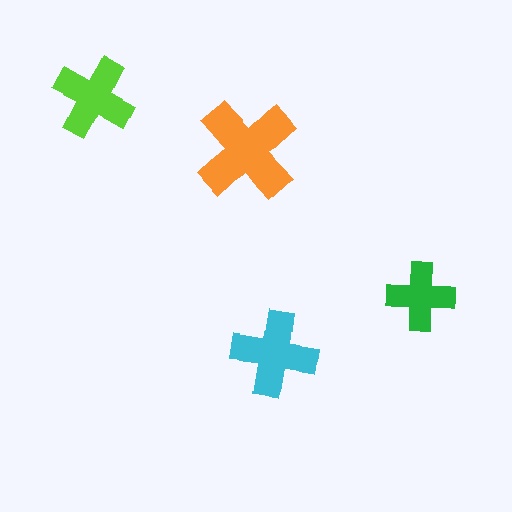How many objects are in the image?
There are 4 objects in the image.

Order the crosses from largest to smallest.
the orange one, the cyan one, the lime one, the green one.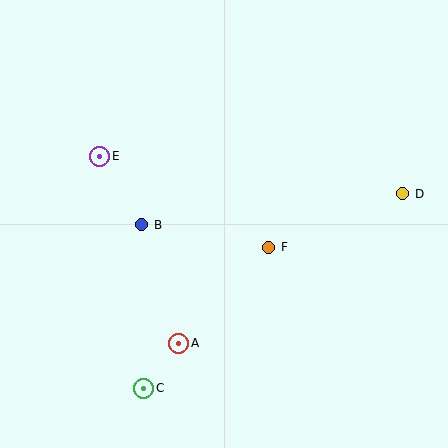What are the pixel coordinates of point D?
Point D is at (403, 194).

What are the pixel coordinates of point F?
Point F is at (269, 247).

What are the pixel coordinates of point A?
Point A is at (179, 343).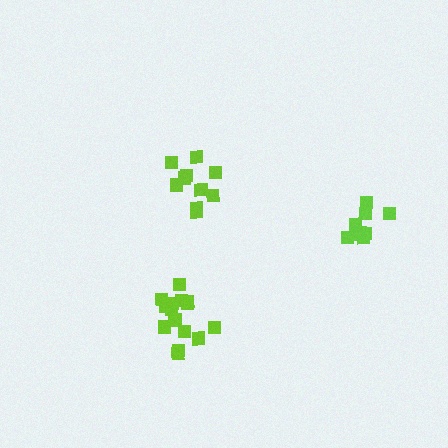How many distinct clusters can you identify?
There are 3 distinct clusters.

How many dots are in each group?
Group 1: 10 dots, Group 2: 15 dots, Group 3: 9 dots (34 total).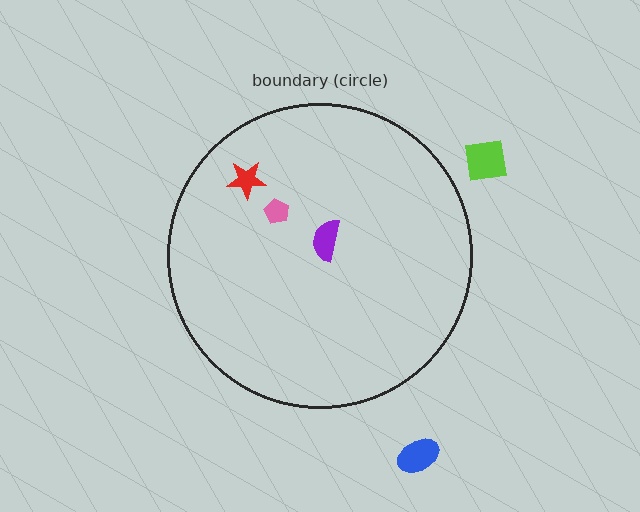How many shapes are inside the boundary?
3 inside, 2 outside.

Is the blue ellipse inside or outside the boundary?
Outside.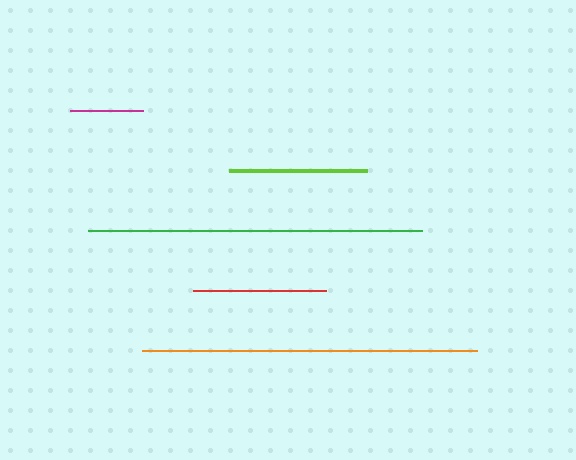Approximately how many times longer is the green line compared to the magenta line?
The green line is approximately 4.6 times the length of the magenta line.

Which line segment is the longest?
The orange line is the longest at approximately 335 pixels.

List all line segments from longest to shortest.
From longest to shortest: orange, green, lime, red, magenta.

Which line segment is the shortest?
The magenta line is the shortest at approximately 73 pixels.